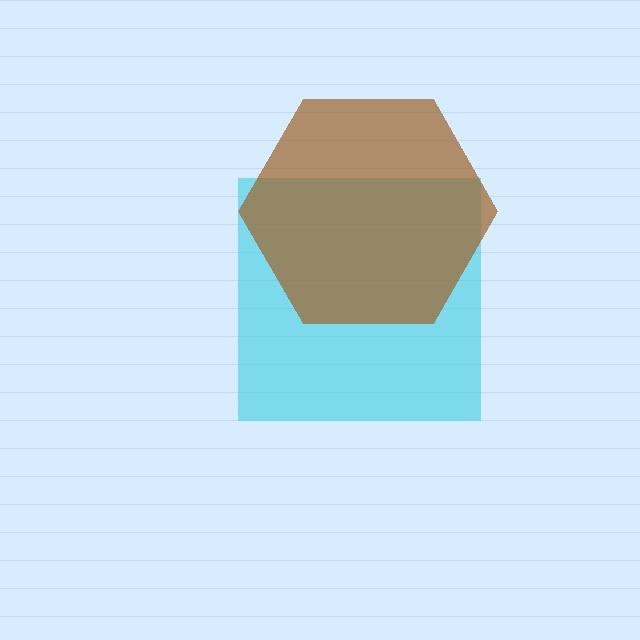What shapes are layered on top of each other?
The layered shapes are: a cyan square, a brown hexagon.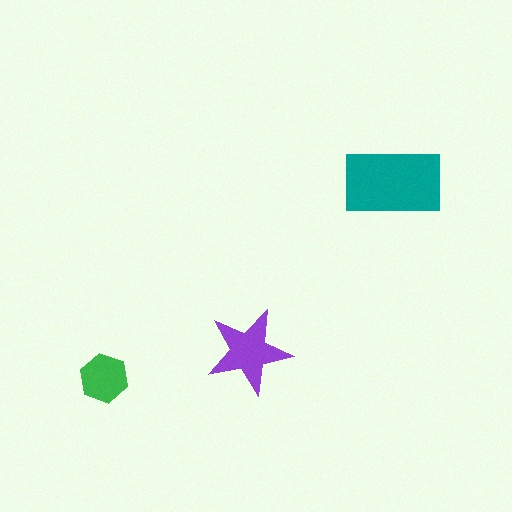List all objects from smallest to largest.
The green hexagon, the purple star, the teal rectangle.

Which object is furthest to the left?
The green hexagon is leftmost.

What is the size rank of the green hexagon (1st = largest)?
3rd.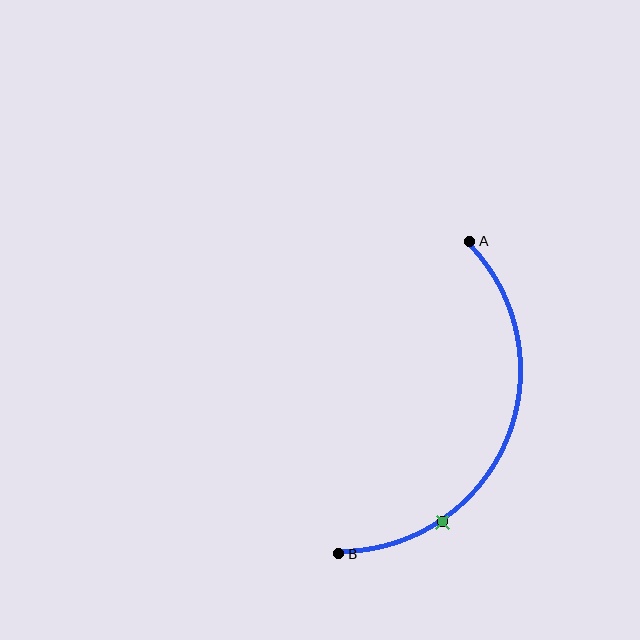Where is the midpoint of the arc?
The arc midpoint is the point on the curve farthest from the straight line joining A and B. It sits to the right of that line.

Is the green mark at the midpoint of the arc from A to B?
No. The green mark lies on the arc but is closer to endpoint B. The arc midpoint would be at the point on the curve equidistant along the arc from both A and B.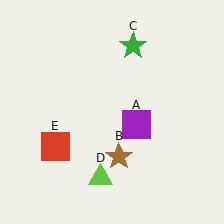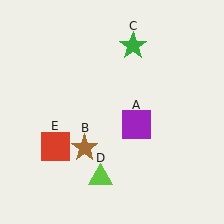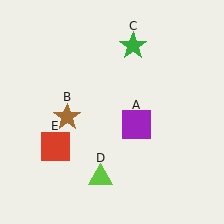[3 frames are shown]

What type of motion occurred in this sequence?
The brown star (object B) rotated clockwise around the center of the scene.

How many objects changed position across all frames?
1 object changed position: brown star (object B).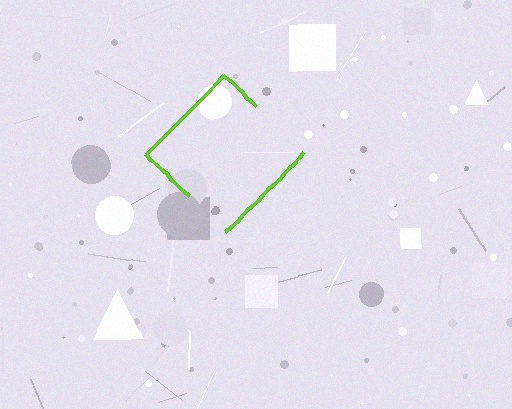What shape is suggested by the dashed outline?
The dashed outline suggests a diamond.